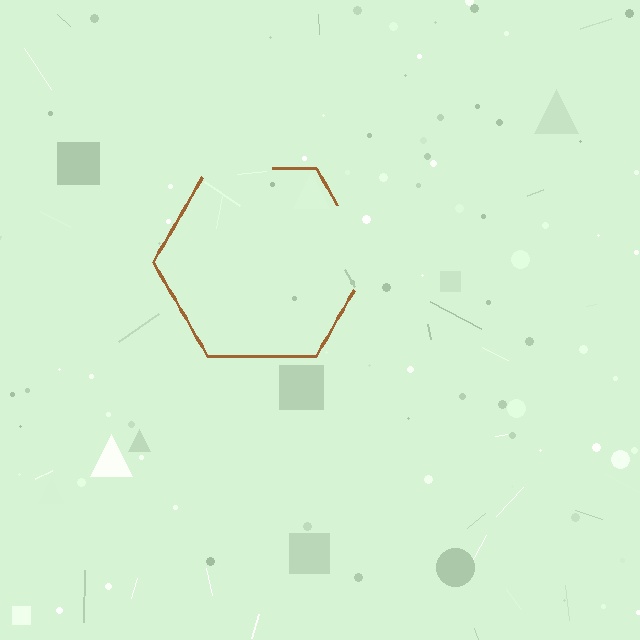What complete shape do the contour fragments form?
The contour fragments form a hexagon.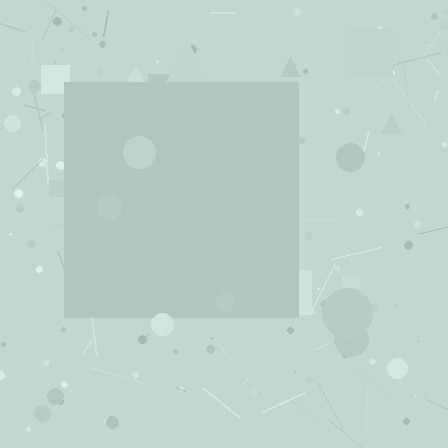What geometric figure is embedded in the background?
A square is embedded in the background.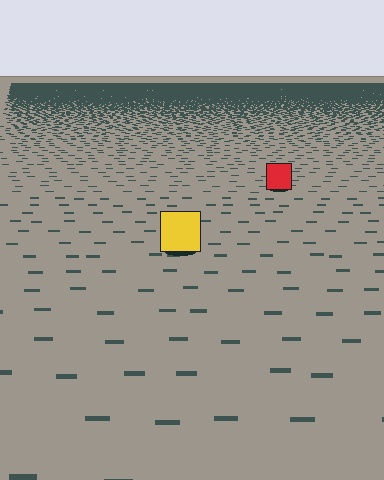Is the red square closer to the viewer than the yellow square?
No. The yellow square is closer — you can tell from the texture gradient: the ground texture is coarser near it.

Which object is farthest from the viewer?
The red square is farthest from the viewer. It appears smaller and the ground texture around it is denser.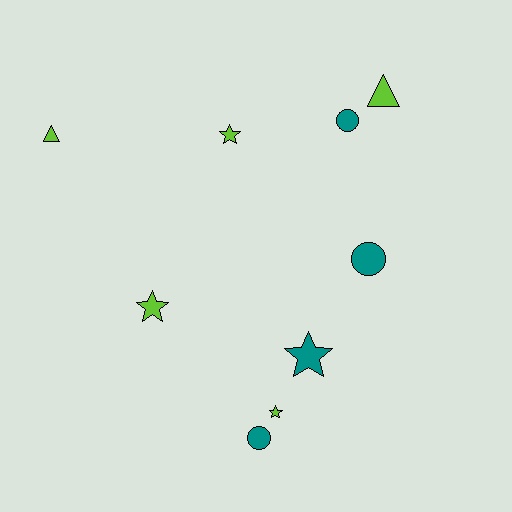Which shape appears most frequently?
Star, with 4 objects.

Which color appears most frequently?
Lime, with 5 objects.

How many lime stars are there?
There are 3 lime stars.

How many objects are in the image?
There are 9 objects.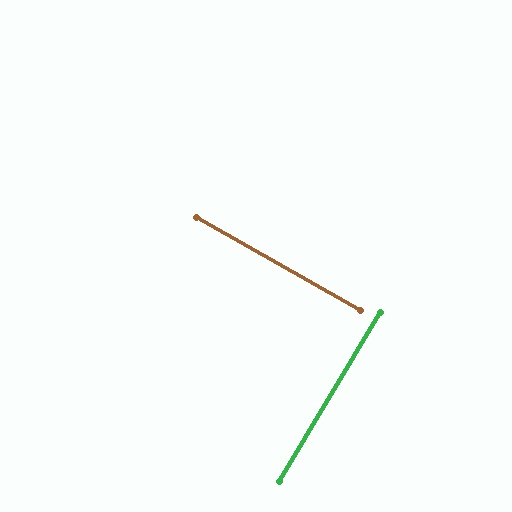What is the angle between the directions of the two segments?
Approximately 89 degrees.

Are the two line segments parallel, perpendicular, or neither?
Perpendicular — they meet at approximately 89°.